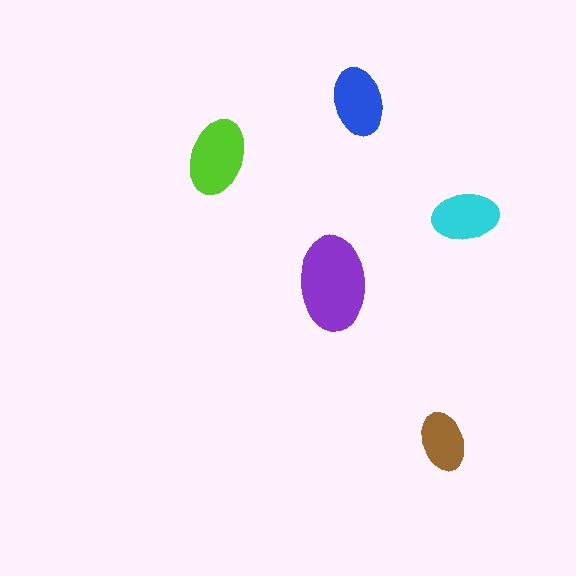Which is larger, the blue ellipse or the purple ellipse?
The purple one.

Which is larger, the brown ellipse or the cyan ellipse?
The cyan one.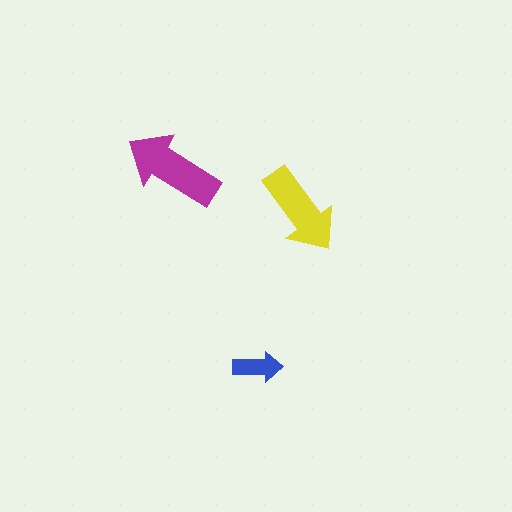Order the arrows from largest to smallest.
the magenta one, the yellow one, the blue one.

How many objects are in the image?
There are 3 objects in the image.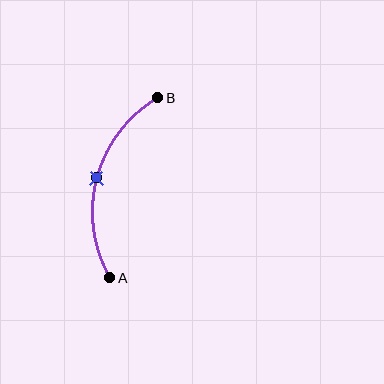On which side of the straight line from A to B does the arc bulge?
The arc bulges to the left of the straight line connecting A and B.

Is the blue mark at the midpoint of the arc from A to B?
Yes. The blue mark lies on the arc at equal arc-length from both A and B — it is the arc midpoint.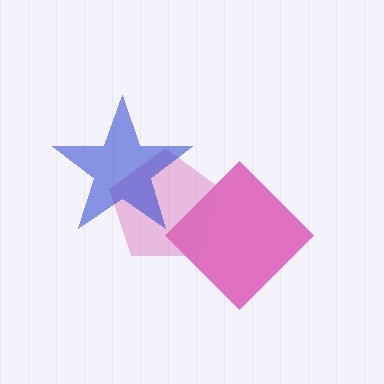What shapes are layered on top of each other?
The layered shapes are: a magenta diamond, a pink pentagon, a blue star.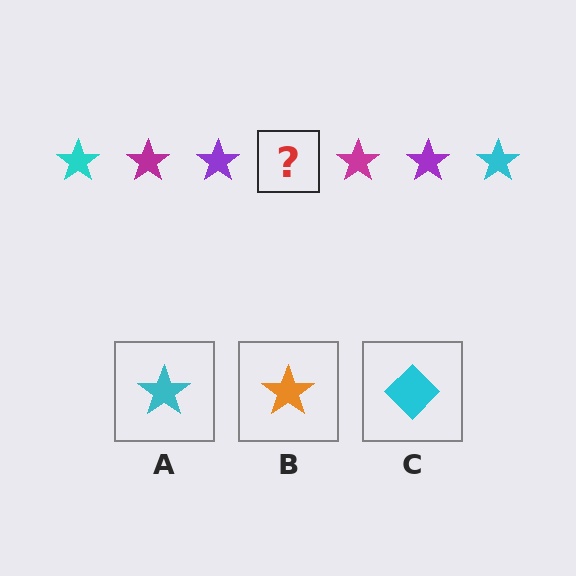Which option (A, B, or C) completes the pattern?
A.